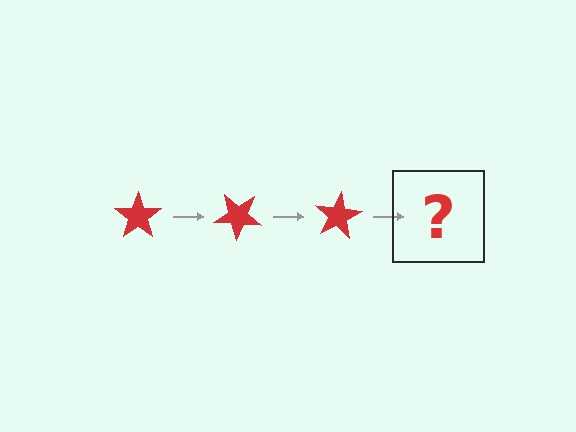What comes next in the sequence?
The next element should be a red star rotated 120 degrees.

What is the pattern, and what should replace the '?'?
The pattern is that the star rotates 40 degrees each step. The '?' should be a red star rotated 120 degrees.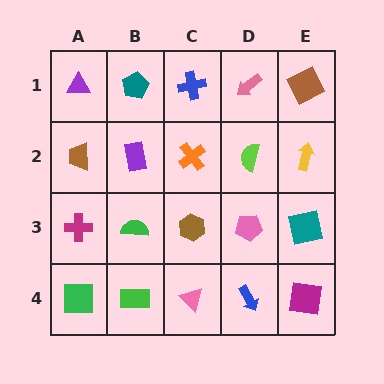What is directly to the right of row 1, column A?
A teal pentagon.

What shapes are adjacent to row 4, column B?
A green semicircle (row 3, column B), a green square (row 4, column A), a pink triangle (row 4, column C).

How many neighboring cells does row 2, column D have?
4.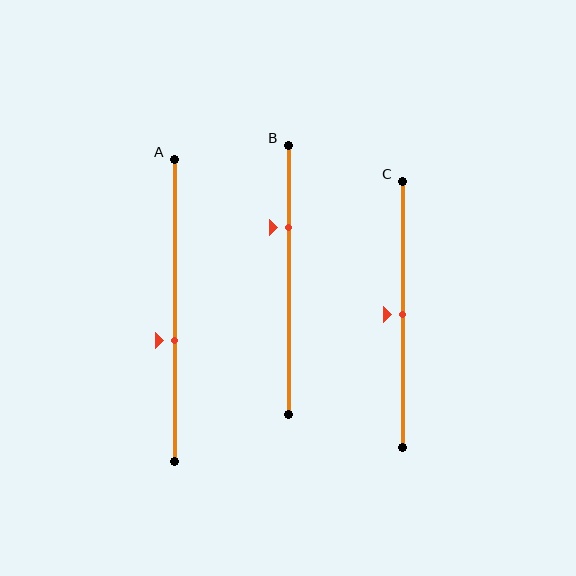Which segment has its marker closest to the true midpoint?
Segment C has its marker closest to the true midpoint.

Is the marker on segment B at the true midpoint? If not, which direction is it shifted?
No, the marker on segment B is shifted upward by about 20% of the segment length.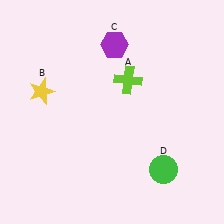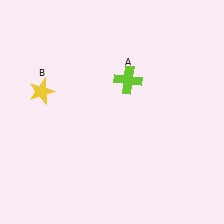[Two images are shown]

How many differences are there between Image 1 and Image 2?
There are 2 differences between the two images.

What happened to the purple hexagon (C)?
The purple hexagon (C) was removed in Image 2. It was in the top-right area of Image 1.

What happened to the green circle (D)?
The green circle (D) was removed in Image 2. It was in the bottom-right area of Image 1.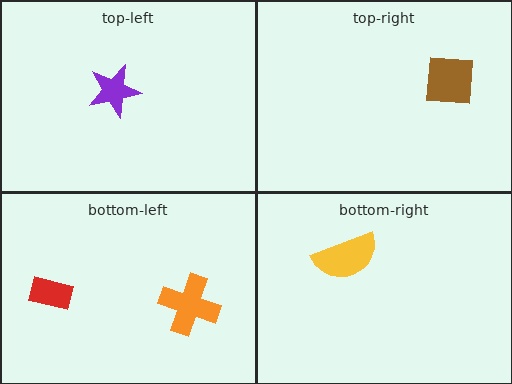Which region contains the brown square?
The top-right region.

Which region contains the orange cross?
The bottom-left region.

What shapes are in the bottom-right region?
The yellow semicircle.